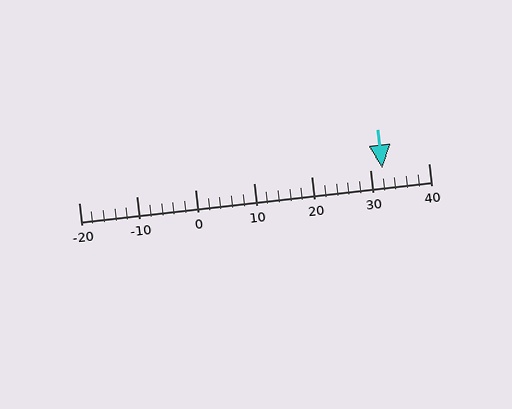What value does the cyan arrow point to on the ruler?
The cyan arrow points to approximately 32.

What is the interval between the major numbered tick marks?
The major tick marks are spaced 10 units apart.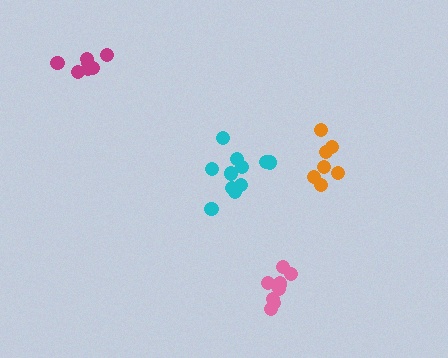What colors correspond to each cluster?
The clusters are colored: pink, magenta, orange, cyan.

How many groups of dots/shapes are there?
There are 4 groups.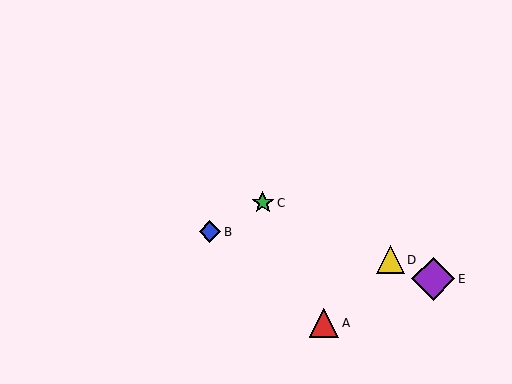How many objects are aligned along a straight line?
3 objects (C, D, E) are aligned along a straight line.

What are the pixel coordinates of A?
Object A is at (324, 323).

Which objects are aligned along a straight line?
Objects C, D, E are aligned along a straight line.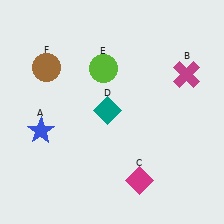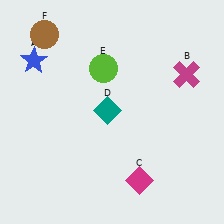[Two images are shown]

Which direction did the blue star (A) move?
The blue star (A) moved up.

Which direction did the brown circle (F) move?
The brown circle (F) moved up.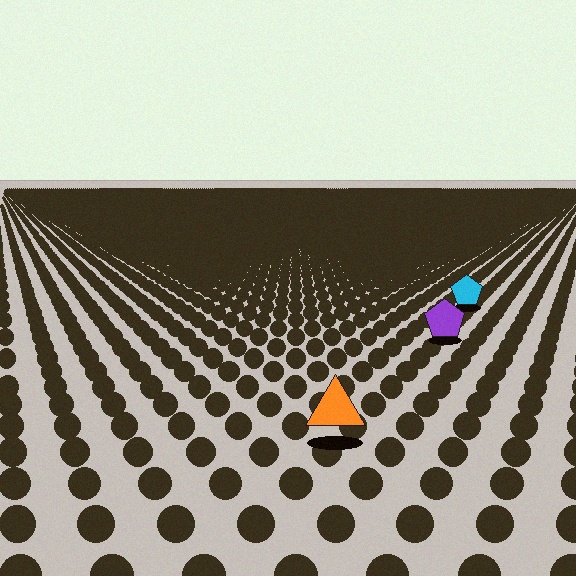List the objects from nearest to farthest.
From nearest to farthest: the orange triangle, the purple pentagon, the cyan pentagon.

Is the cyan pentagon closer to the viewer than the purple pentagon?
No. The purple pentagon is closer — you can tell from the texture gradient: the ground texture is coarser near it.